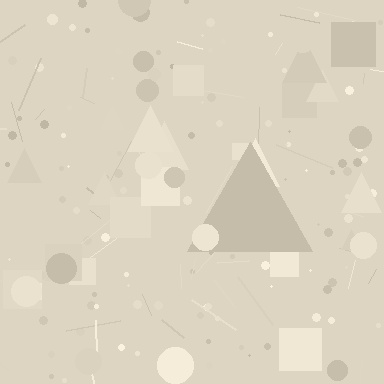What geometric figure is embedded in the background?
A triangle is embedded in the background.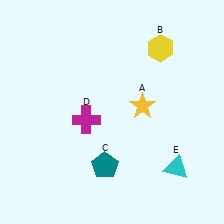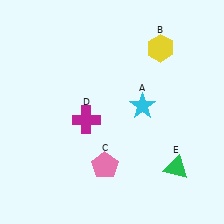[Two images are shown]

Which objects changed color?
A changed from yellow to cyan. C changed from teal to pink. E changed from cyan to green.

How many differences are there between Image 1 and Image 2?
There are 3 differences between the two images.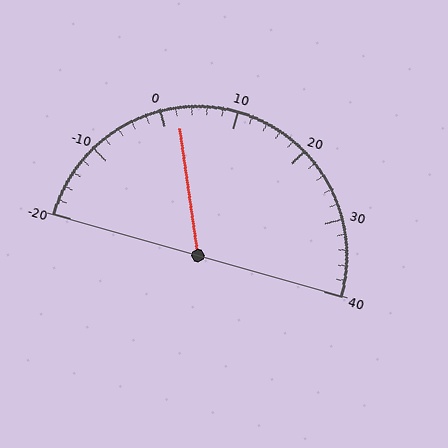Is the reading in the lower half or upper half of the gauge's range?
The reading is in the lower half of the range (-20 to 40).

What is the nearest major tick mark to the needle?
The nearest major tick mark is 0.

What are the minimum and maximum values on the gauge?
The gauge ranges from -20 to 40.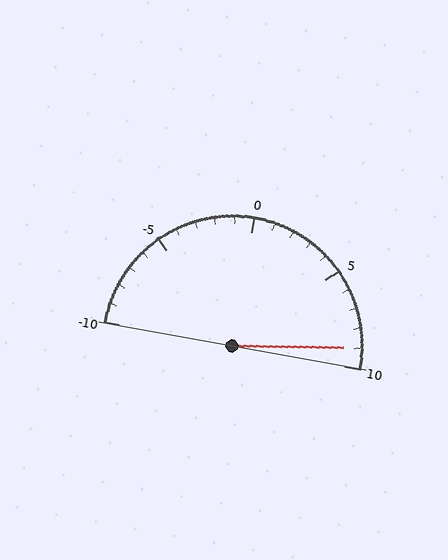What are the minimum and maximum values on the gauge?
The gauge ranges from -10 to 10.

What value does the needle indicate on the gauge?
The needle indicates approximately 9.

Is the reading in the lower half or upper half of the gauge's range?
The reading is in the upper half of the range (-10 to 10).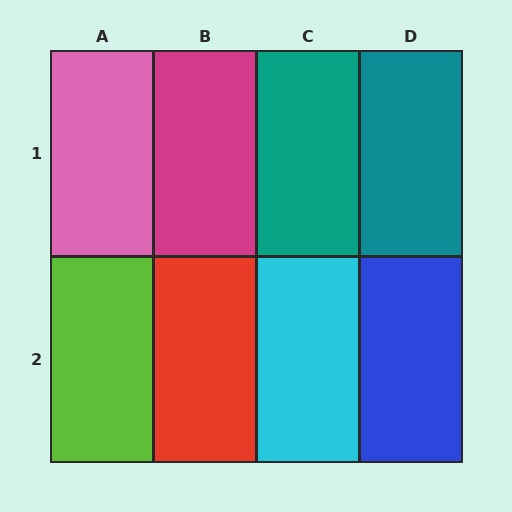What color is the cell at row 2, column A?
Lime.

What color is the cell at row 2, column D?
Blue.